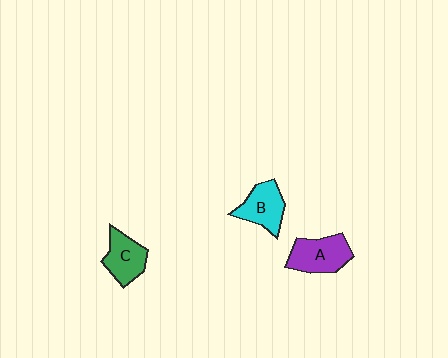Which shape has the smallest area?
Shape C (green).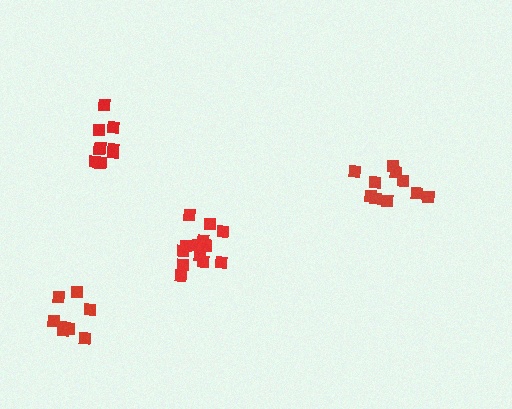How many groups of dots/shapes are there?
There are 4 groups.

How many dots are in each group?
Group 1: 14 dots, Group 2: 9 dots, Group 3: 10 dots, Group 4: 8 dots (41 total).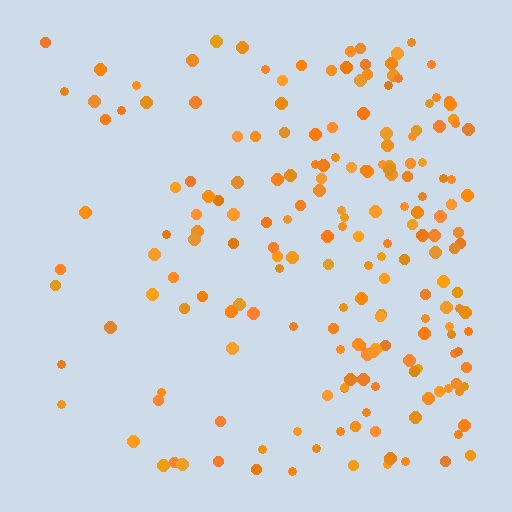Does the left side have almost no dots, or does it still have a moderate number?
Still a moderate number, just noticeably fewer than the right.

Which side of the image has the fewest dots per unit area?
The left.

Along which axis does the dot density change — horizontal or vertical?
Horizontal.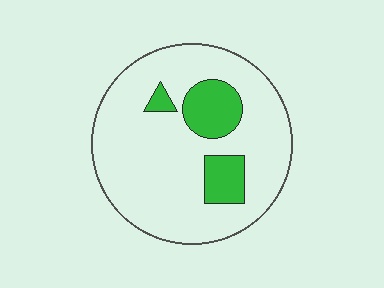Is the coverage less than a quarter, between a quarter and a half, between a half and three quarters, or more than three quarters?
Less than a quarter.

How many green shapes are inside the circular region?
3.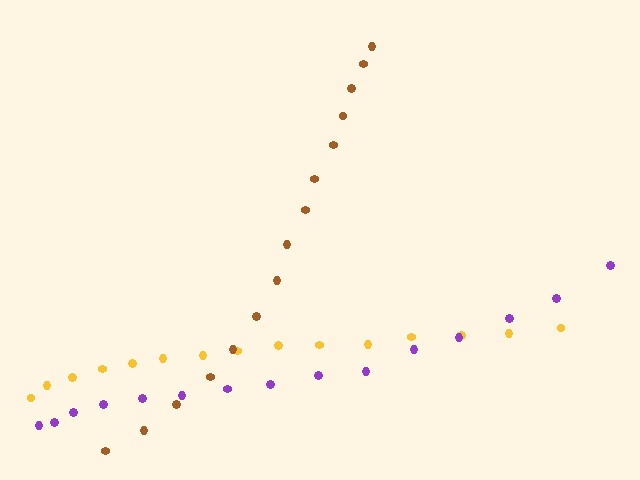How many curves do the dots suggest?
There are 3 distinct paths.